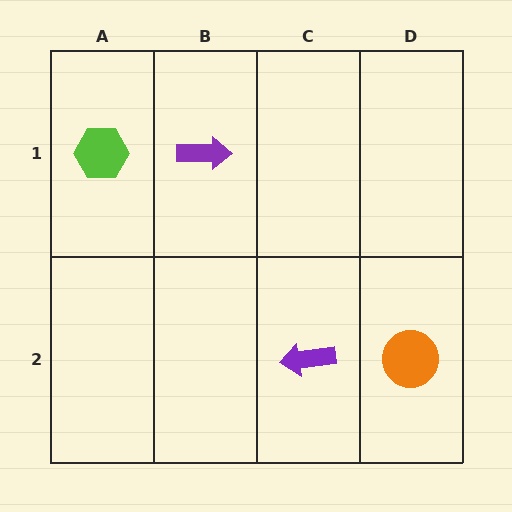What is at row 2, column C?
A purple arrow.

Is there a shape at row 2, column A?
No, that cell is empty.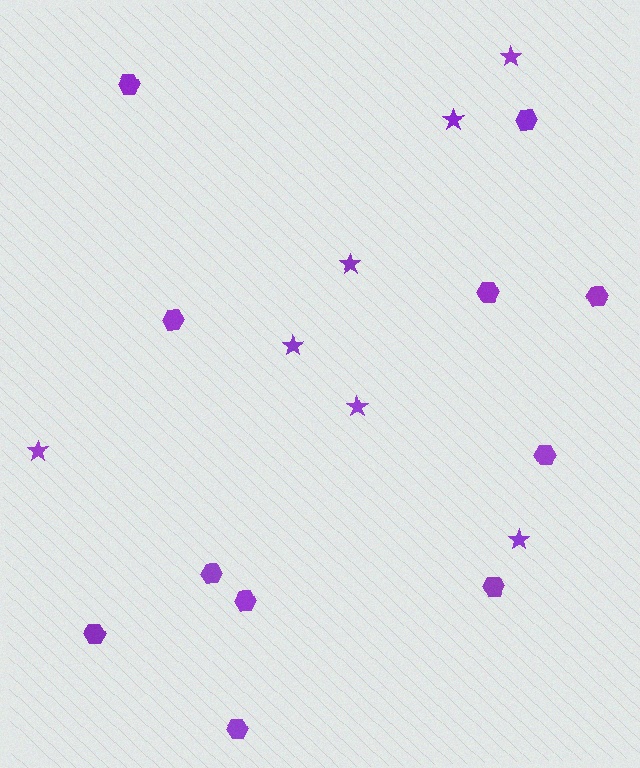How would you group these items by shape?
There are 2 groups: one group of stars (7) and one group of hexagons (11).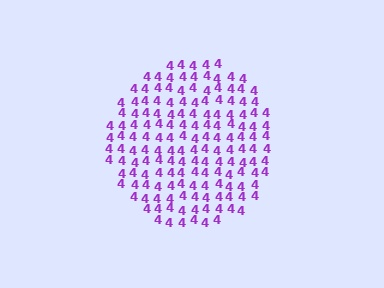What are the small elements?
The small elements are digit 4's.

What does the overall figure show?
The overall figure shows a circle.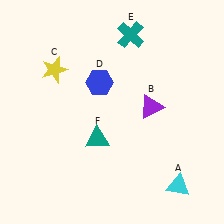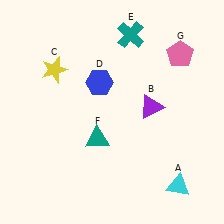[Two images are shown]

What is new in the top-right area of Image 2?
A pink pentagon (G) was added in the top-right area of Image 2.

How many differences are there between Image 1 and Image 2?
There is 1 difference between the two images.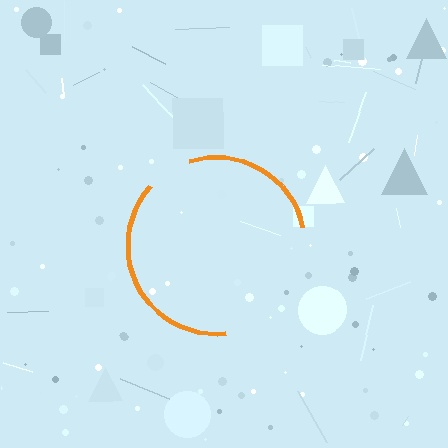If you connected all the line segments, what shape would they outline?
They would outline a circle.